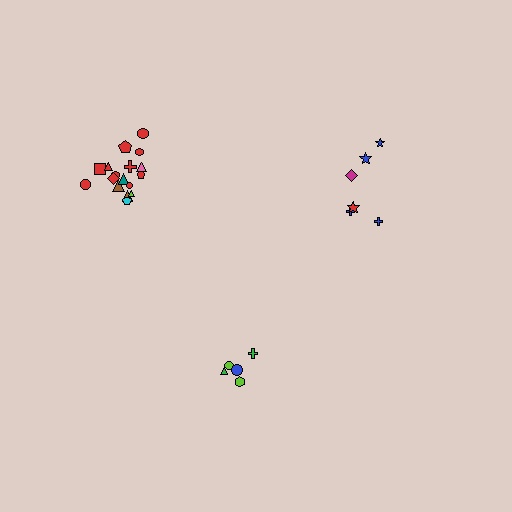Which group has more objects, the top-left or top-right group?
The top-left group.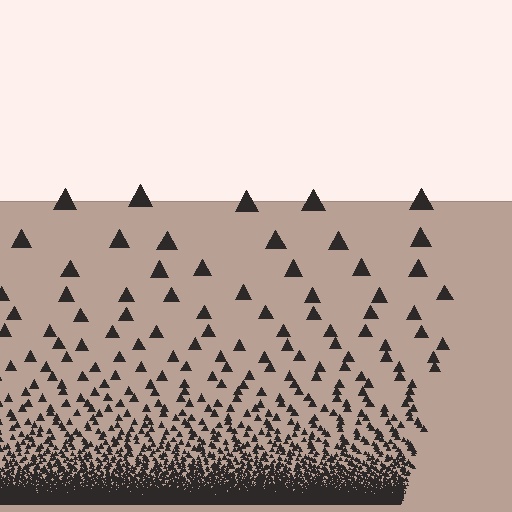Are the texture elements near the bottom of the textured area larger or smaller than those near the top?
Smaller. The gradient is inverted — elements near the bottom are smaller and denser.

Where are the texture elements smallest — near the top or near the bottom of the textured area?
Near the bottom.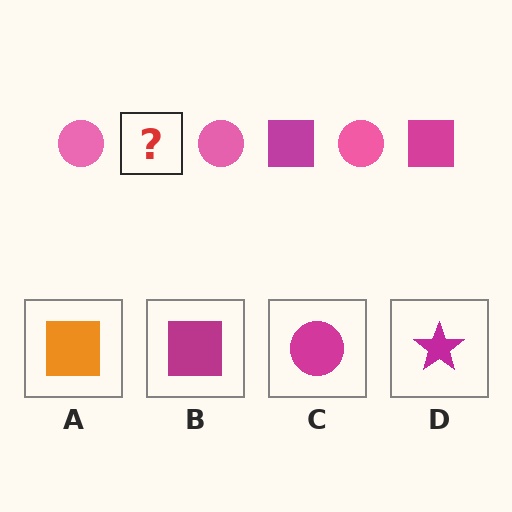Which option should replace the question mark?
Option B.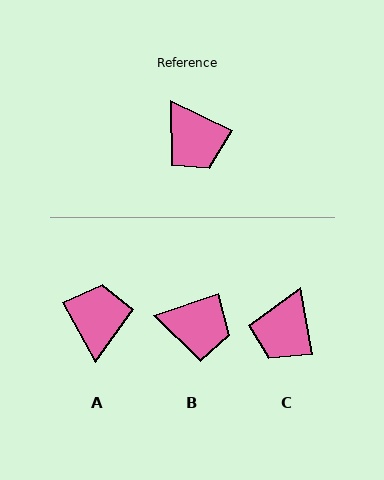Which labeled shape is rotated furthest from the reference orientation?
A, about 145 degrees away.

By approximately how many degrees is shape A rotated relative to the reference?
Approximately 145 degrees counter-clockwise.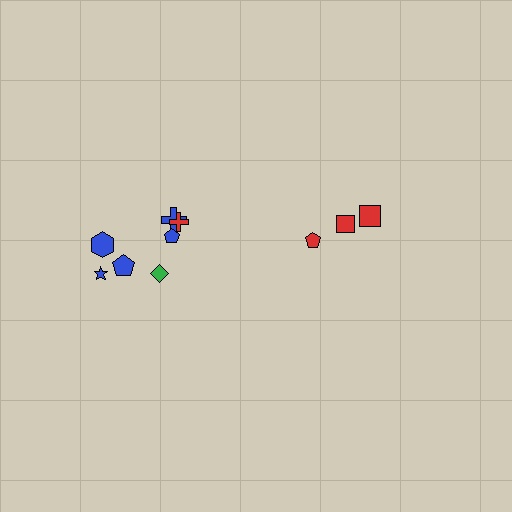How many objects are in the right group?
There are 3 objects.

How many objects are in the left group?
There are 7 objects.